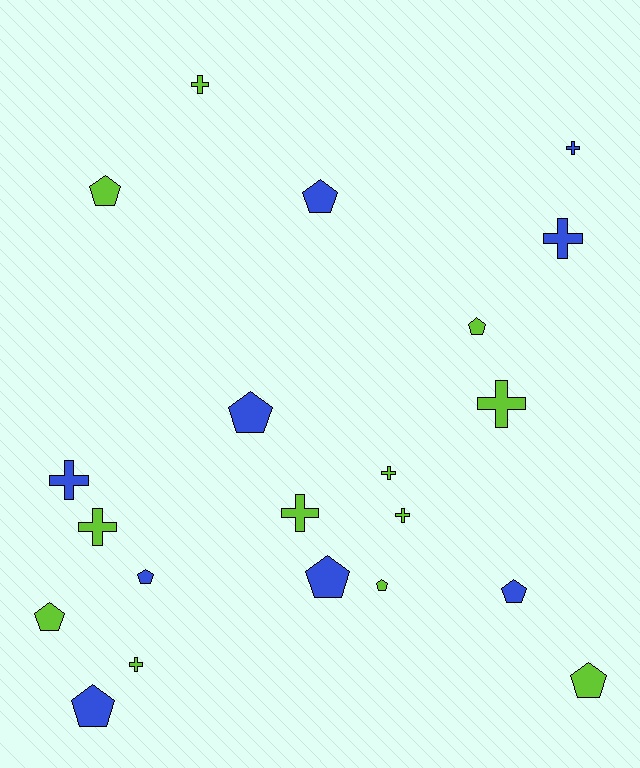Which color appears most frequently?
Lime, with 12 objects.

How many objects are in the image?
There are 21 objects.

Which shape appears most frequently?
Pentagon, with 11 objects.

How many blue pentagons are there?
There are 6 blue pentagons.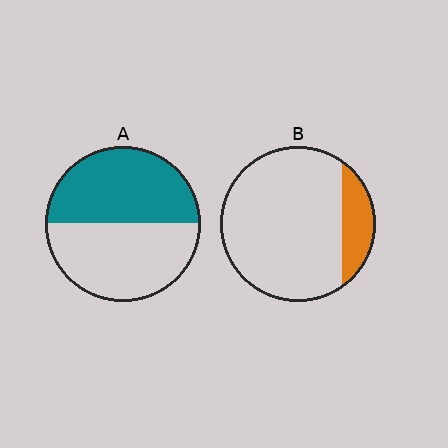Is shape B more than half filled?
No.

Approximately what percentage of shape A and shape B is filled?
A is approximately 50% and B is approximately 15%.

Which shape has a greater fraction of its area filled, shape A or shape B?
Shape A.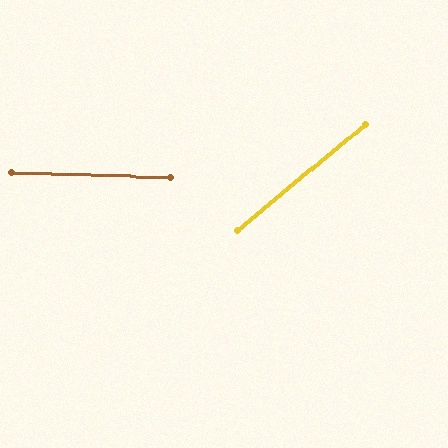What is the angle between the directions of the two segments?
Approximately 42 degrees.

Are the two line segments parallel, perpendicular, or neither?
Neither parallel nor perpendicular — they differ by about 42°.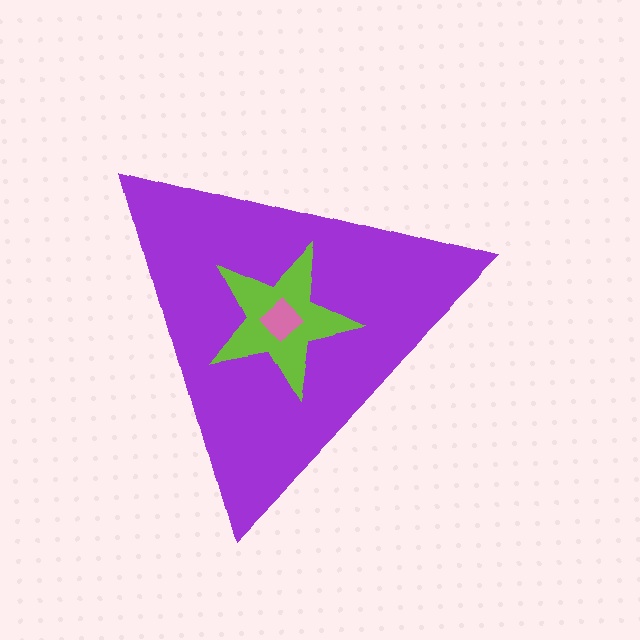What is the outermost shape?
The purple triangle.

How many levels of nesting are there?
3.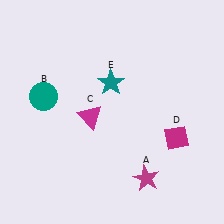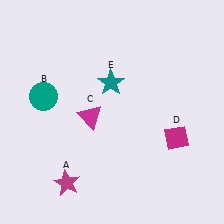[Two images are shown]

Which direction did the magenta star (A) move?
The magenta star (A) moved left.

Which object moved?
The magenta star (A) moved left.